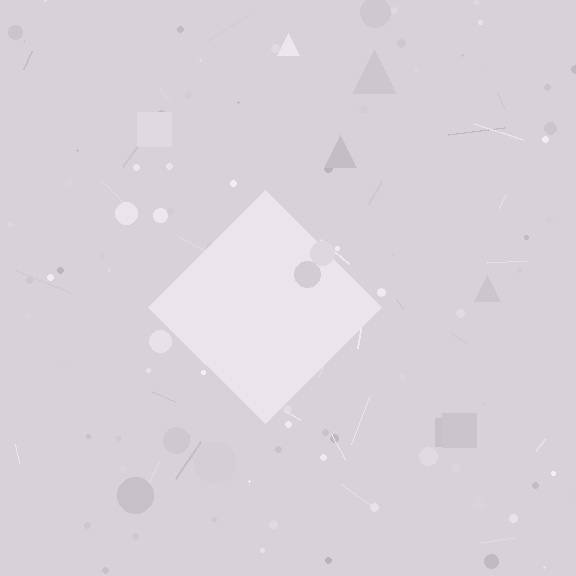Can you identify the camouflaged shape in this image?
The camouflaged shape is a diamond.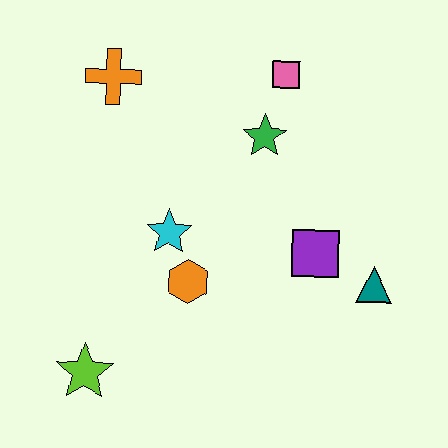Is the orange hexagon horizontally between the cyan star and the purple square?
Yes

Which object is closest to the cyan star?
The orange hexagon is closest to the cyan star.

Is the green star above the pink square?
No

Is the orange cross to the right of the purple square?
No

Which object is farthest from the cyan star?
The teal triangle is farthest from the cyan star.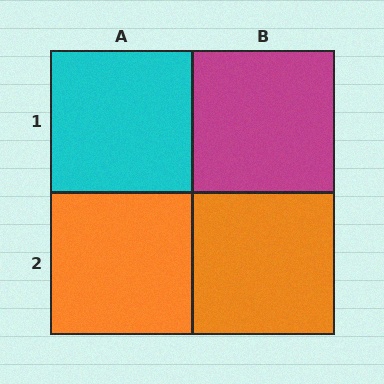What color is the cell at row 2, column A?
Orange.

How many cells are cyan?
1 cell is cyan.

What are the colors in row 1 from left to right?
Cyan, magenta.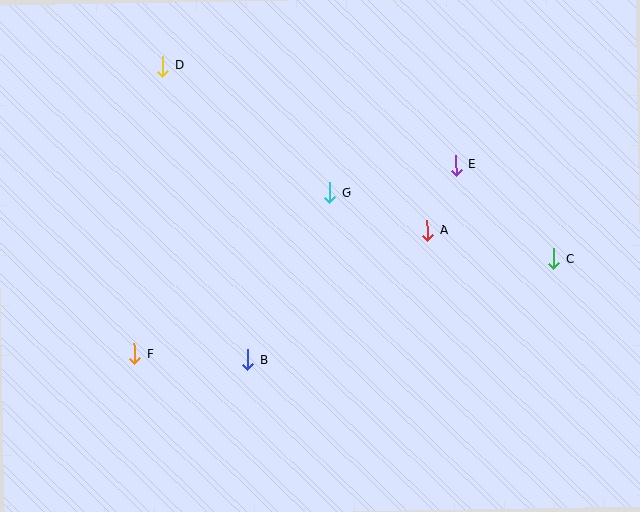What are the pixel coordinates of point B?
Point B is at (248, 360).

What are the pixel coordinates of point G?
Point G is at (330, 193).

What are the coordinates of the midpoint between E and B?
The midpoint between E and B is at (352, 262).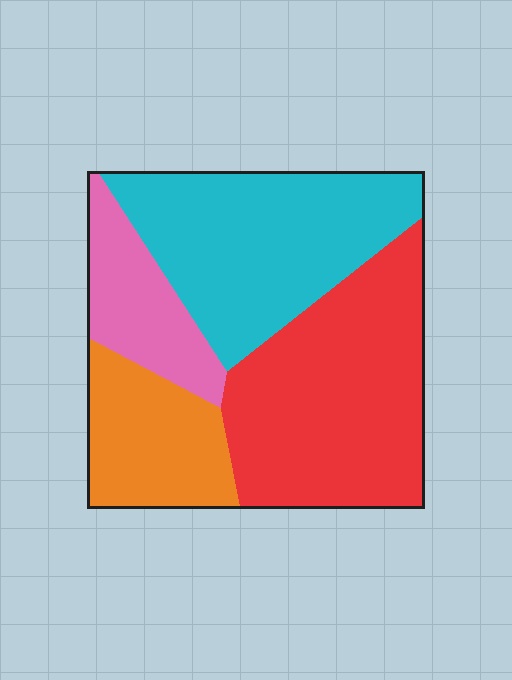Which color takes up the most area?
Red, at roughly 35%.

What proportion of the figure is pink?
Pink takes up about one eighth (1/8) of the figure.